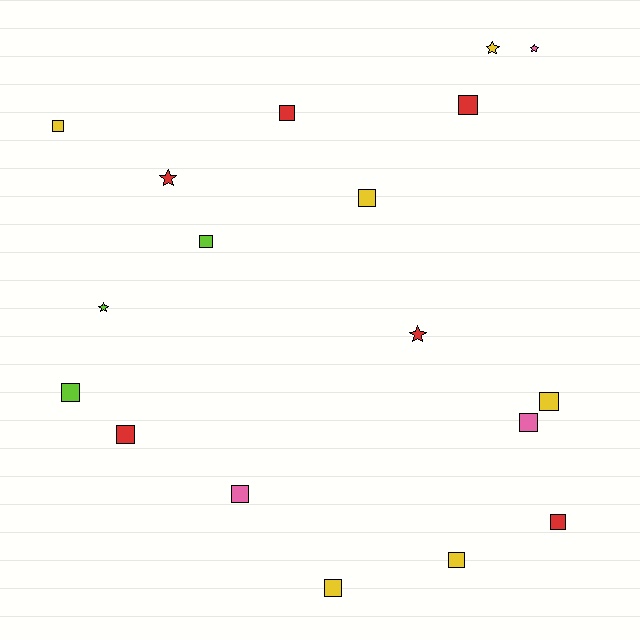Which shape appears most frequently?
Square, with 13 objects.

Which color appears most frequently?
Red, with 6 objects.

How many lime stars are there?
There is 1 lime star.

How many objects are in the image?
There are 18 objects.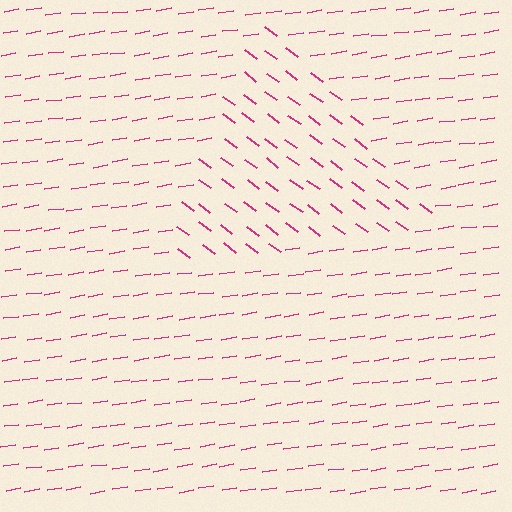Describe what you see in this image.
The image is filled with small magenta line segments. A triangle region in the image has lines oriented differently from the surrounding lines, creating a visible texture boundary.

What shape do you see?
I see a triangle.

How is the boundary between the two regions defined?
The boundary is defined purely by a change in line orientation (approximately 45 degrees difference). All lines are the same color and thickness.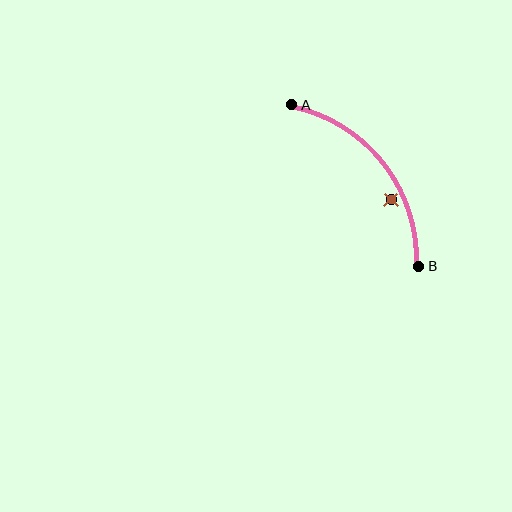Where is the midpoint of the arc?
The arc midpoint is the point on the curve farthest from the straight line joining A and B. It sits above and to the right of that line.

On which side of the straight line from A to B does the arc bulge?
The arc bulges above and to the right of the straight line connecting A and B.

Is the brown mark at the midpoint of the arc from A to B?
No — the brown mark does not lie on the arc at all. It sits slightly inside the curve.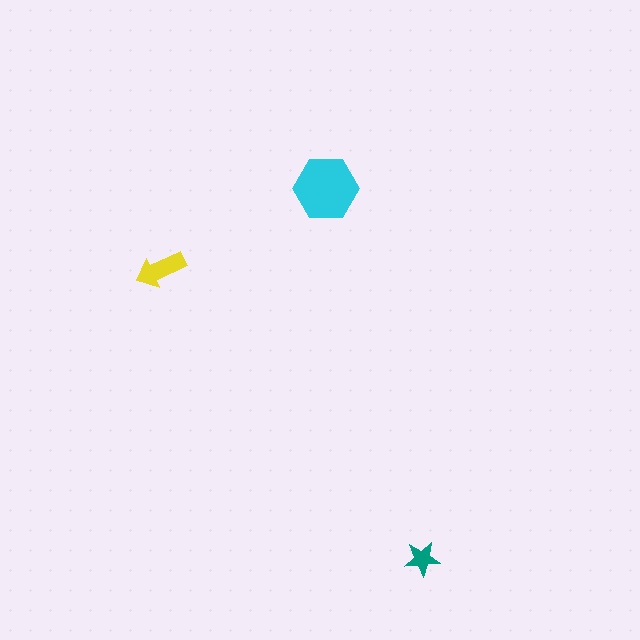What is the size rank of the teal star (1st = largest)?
3rd.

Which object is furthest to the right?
The teal star is rightmost.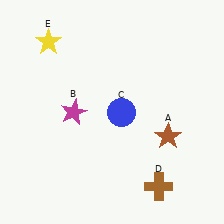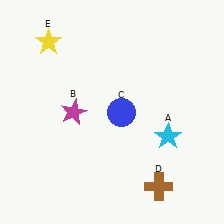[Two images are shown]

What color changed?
The star (A) changed from brown in Image 1 to cyan in Image 2.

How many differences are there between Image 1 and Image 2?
There is 1 difference between the two images.